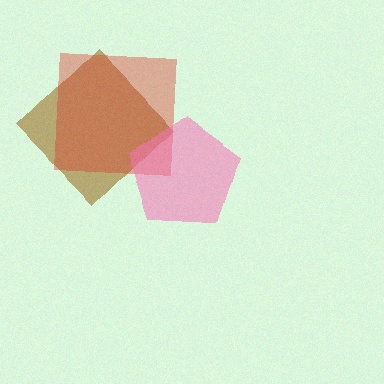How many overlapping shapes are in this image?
There are 3 overlapping shapes in the image.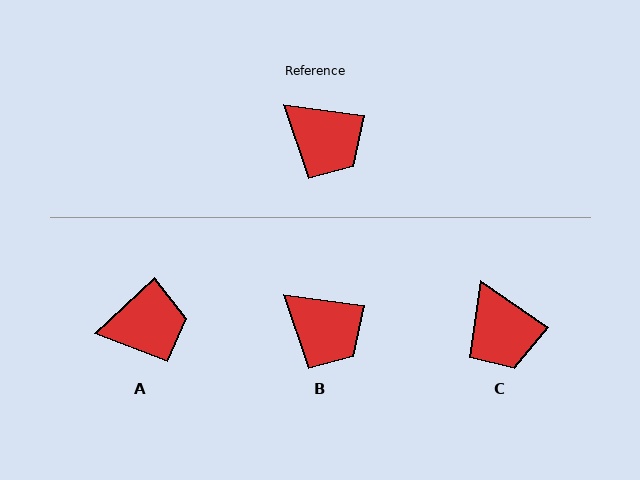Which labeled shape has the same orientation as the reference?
B.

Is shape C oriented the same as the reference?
No, it is off by about 27 degrees.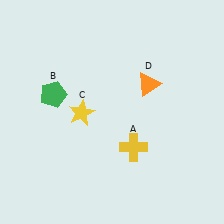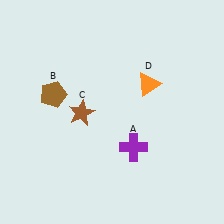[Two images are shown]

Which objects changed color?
A changed from yellow to purple. B changed from green to brown. C changed from yellow to brown.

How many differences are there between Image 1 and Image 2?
There are 3 differences between the two images.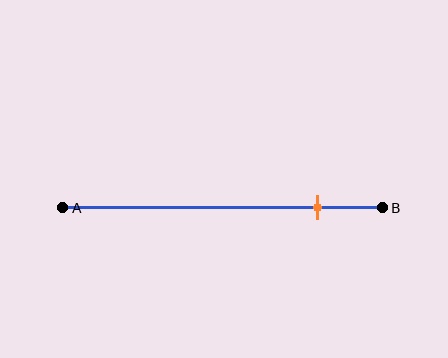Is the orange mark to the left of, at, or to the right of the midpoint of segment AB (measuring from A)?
The orange mark is to the right of the midpoint of segment AB.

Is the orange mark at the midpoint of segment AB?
No, the mark is at about 80% from A, not at the 50% midpoint.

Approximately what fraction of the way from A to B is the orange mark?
The orange mark is approximately 80% of the way from A to B.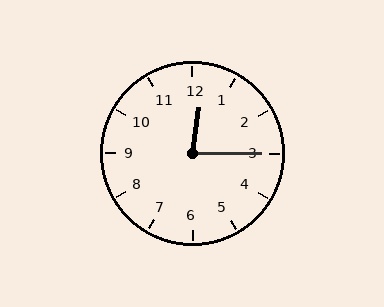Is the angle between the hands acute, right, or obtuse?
It is acute.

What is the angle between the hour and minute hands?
Approximately 82 degrees.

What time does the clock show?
12:15.